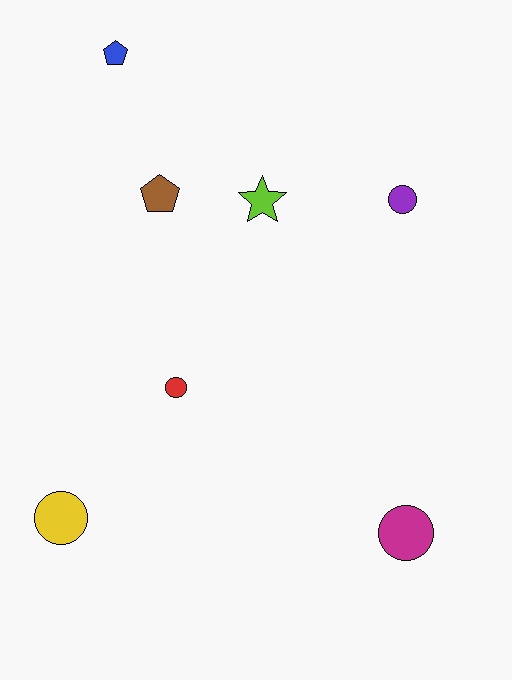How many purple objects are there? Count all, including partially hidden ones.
There is 1 purple object.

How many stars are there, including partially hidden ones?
There is 1 star.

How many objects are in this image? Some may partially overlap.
There are 7 objects.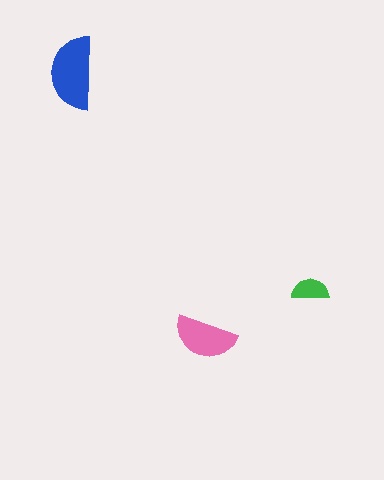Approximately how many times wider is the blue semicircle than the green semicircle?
About 2 times wider.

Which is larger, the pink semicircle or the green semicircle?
The pink one.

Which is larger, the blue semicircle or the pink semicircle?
The blue one.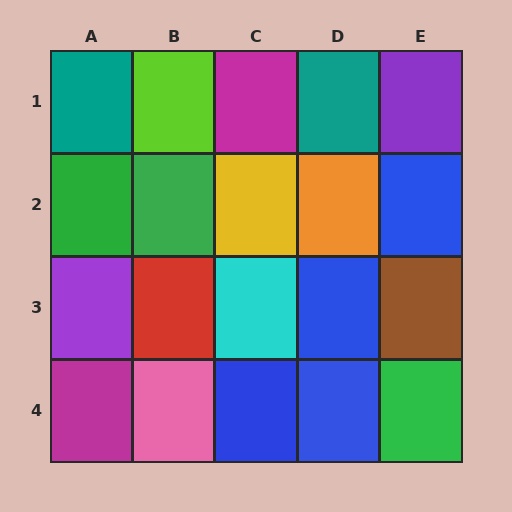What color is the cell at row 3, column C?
Cyan.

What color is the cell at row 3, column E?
Brown.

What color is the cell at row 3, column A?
Purple.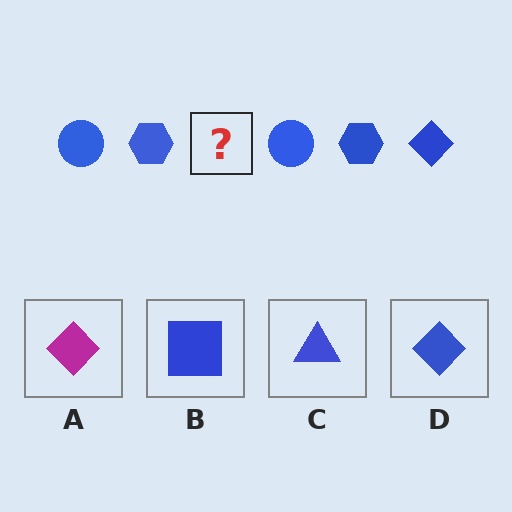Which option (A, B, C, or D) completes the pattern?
D.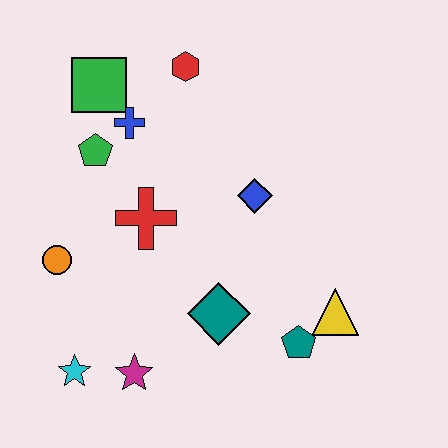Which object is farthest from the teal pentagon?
The green square is farthest from the teal pentagon.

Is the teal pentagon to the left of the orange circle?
No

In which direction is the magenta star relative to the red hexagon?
The magenta star is below the red hexagon.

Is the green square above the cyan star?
Yes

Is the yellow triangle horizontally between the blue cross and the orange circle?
No